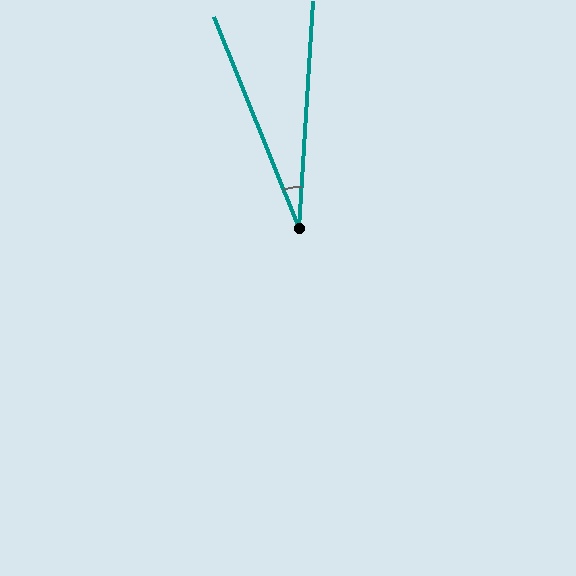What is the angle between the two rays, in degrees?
Approximately 26 degrees.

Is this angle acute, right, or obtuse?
It is acute.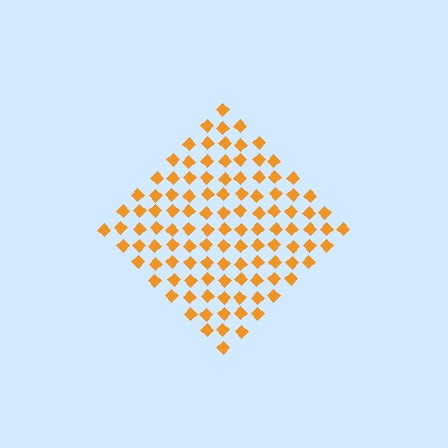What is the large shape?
The large shape is a diamond.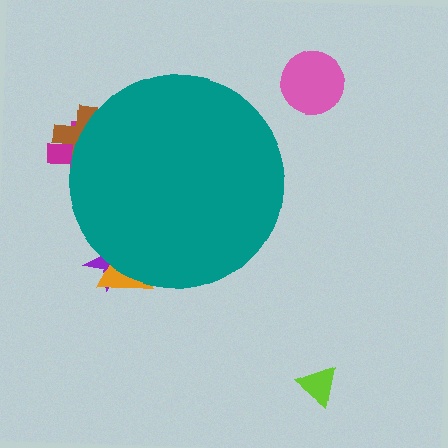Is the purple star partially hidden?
Yes, the purple star is partially hidden behind the teal circle.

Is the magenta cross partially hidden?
Yes, the magenta cross is partially hidden behind the teal circle.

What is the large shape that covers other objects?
A teal circle.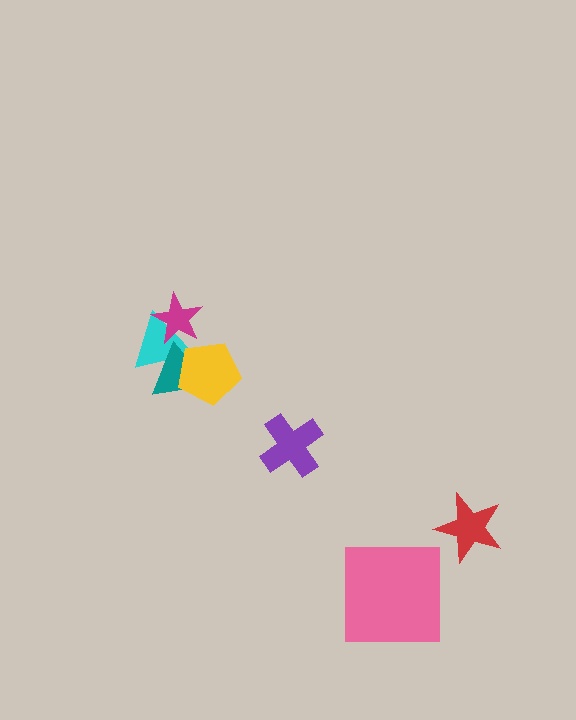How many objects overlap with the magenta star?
1 object overlaps with the magenta star.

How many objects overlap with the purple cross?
0 objects overlap with the purple cross.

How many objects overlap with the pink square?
0 objects overlap with the pink square.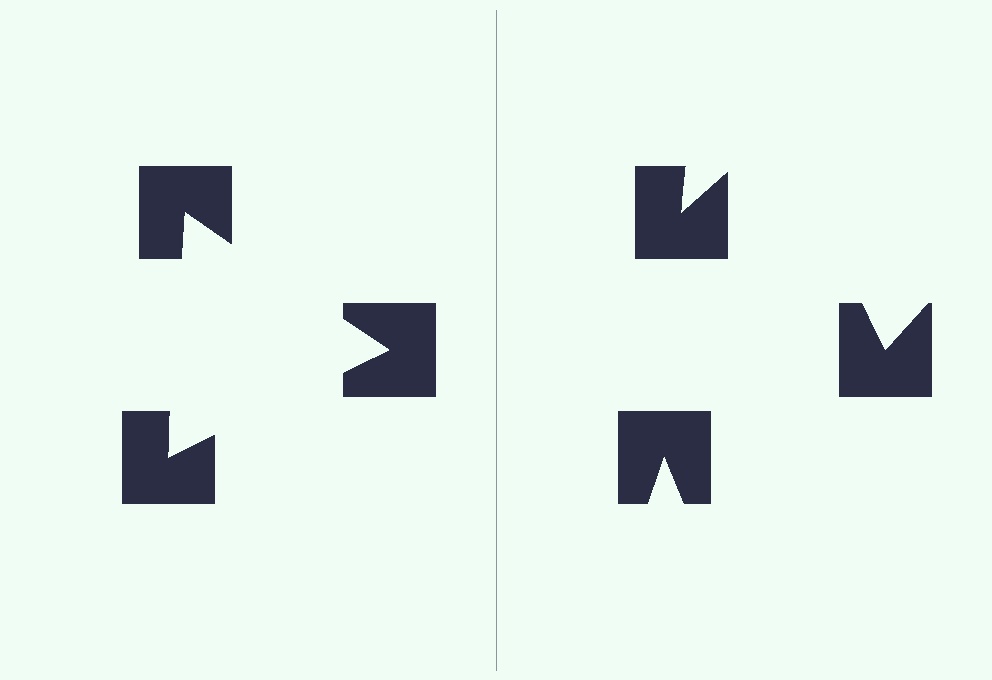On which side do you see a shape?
An illusory triangle appears on the left side. On the right side the wedge cuts are rotated, so no coherent shape forms.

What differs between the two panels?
The notched squares are positioned identically on both sides; only the wedge orientations differ. On the left they align to a triangle; on the right they are misaligned.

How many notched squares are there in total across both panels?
6 — 3 on each side.